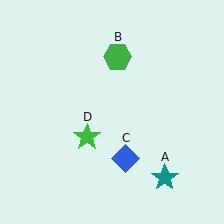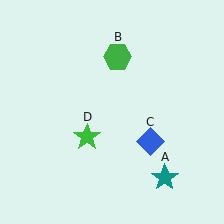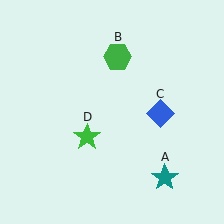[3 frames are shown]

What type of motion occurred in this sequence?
The blue diamond (object C) rotated counterclockwise around the center of the scene.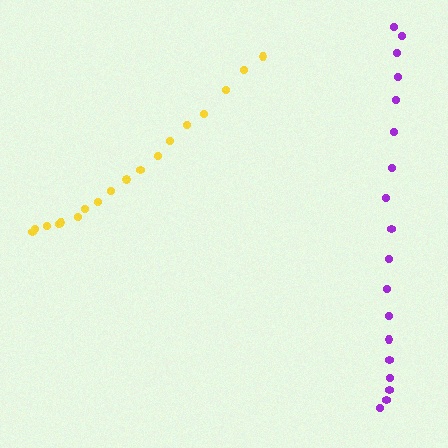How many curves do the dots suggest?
There are 2 distinct paths.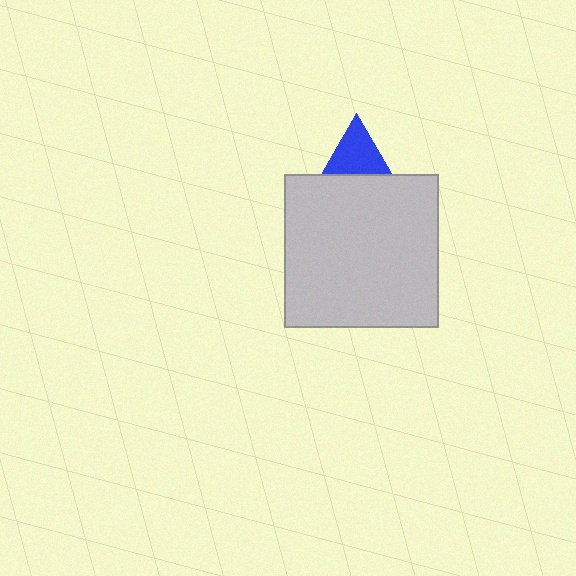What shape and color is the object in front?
The object in front is a light gray square.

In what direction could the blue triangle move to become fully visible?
The blue triangle could move up. That would shift it out from behind the light gray square entirely.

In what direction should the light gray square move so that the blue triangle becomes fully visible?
The light gray square should move down. That is the shortest direction to clear the overlap and leave the blue triangle fully visible.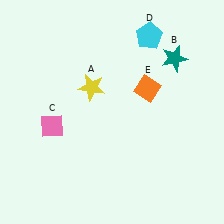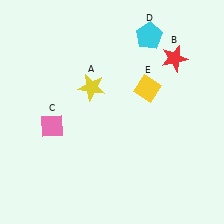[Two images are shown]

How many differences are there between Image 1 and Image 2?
There are 2 differences between the two images.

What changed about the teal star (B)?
In Image 1, B is teal. In Image 2, it changed to red.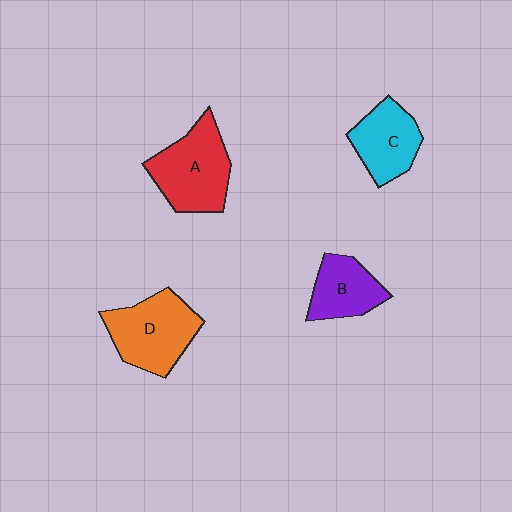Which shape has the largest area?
Shape A (red).